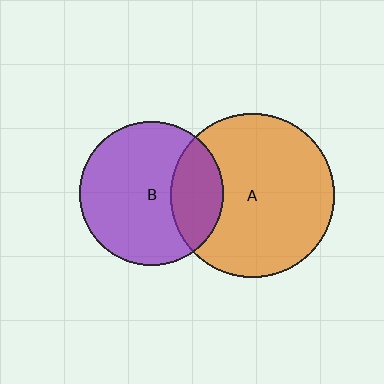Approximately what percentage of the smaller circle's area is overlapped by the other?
Approximately 25%.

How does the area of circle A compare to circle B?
Approximately 1.3 times.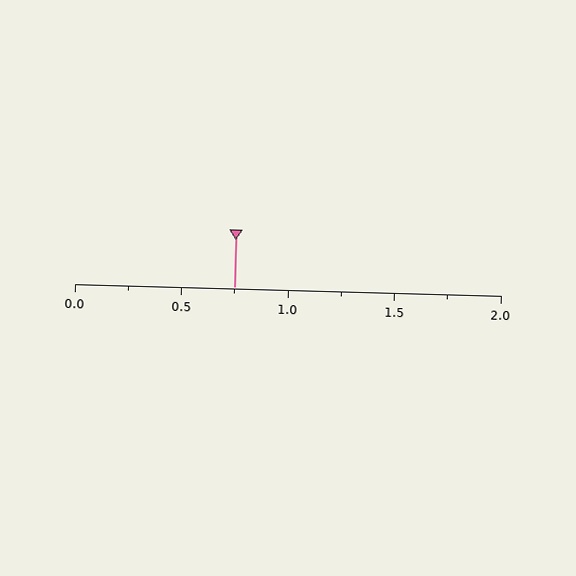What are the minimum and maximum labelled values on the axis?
The axis runs from 0.0 to 2.0.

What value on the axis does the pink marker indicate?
The marker indicates approximately 0.75.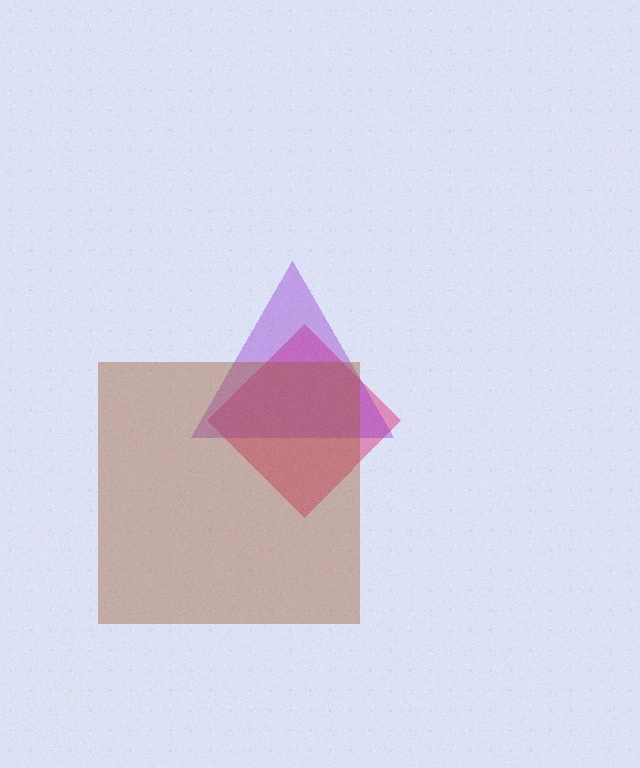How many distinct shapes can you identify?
There are 3 distinct shapes: a pink diamond, a purple triangle, a brown square.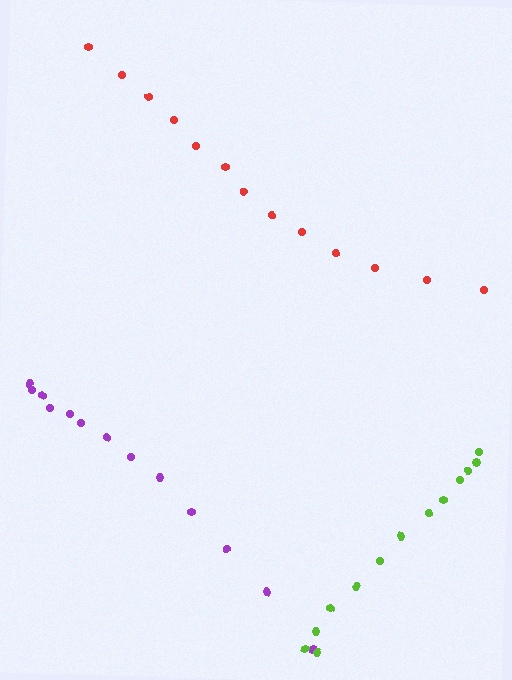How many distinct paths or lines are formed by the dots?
There are 3 distinct paths.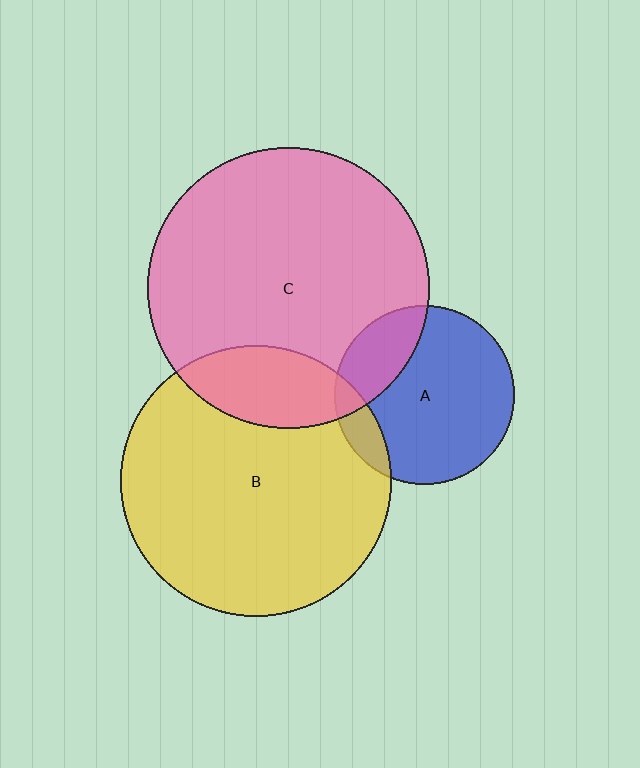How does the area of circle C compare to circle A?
Approximately 2.5 times.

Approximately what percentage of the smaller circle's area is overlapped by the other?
Approximately 10%.